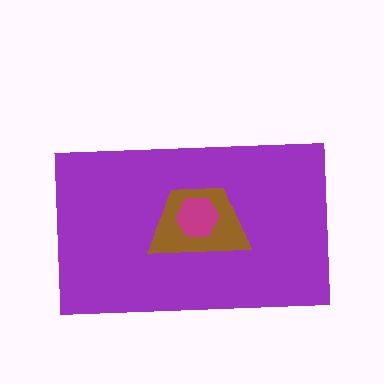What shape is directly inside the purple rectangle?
The brown trapezoid.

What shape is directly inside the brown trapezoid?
The magenta hexagon.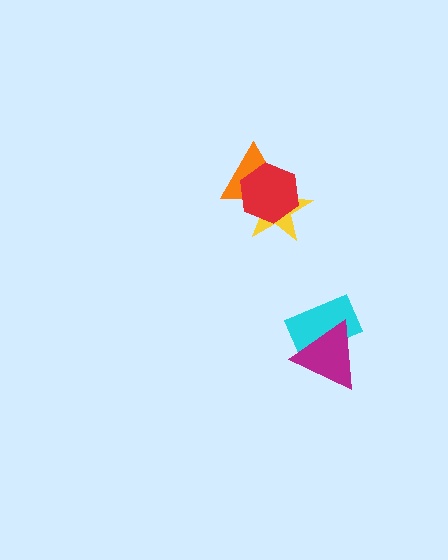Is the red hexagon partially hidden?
No, no other shape covers it.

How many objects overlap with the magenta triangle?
1 object overlaps with the magenta triangle.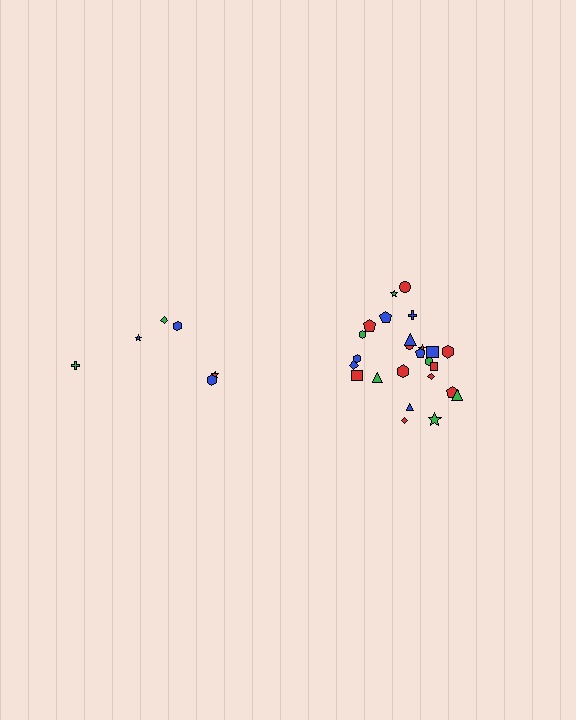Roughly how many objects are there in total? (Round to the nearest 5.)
Roughly 30 objects in total.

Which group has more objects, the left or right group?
The right group.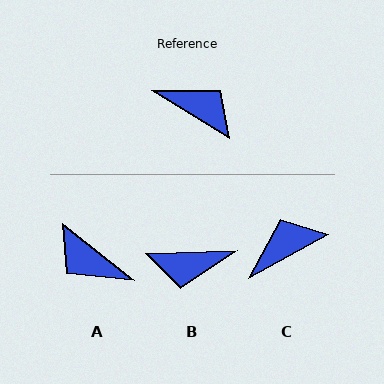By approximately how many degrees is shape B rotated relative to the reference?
Approximately 146 degrees clockwise.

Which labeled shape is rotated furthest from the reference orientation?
A, about 173 degrees away.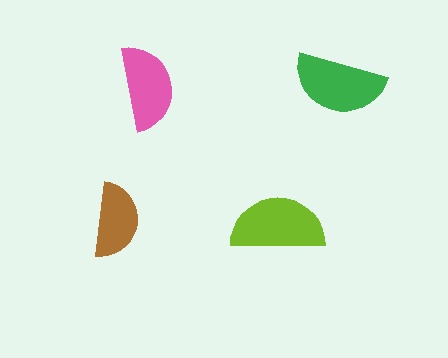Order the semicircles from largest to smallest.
the lime one, the green one, the pink one, the brown one.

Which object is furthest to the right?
The green semicircle is rightmost.